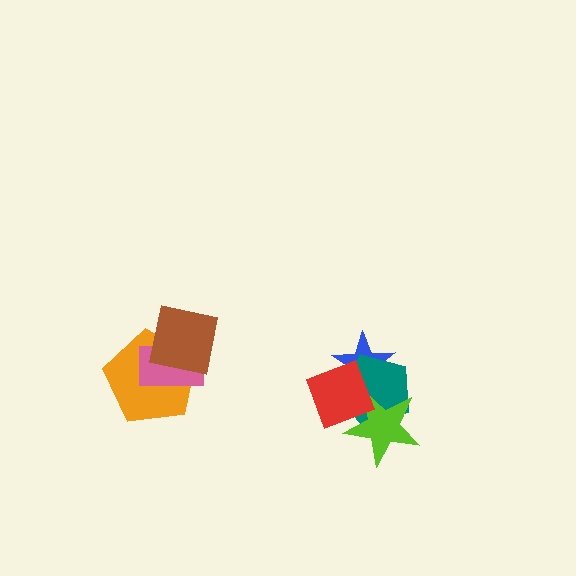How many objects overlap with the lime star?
3 objects overlap with the lime star.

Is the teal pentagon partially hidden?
Yes, it is partially covered by another shape.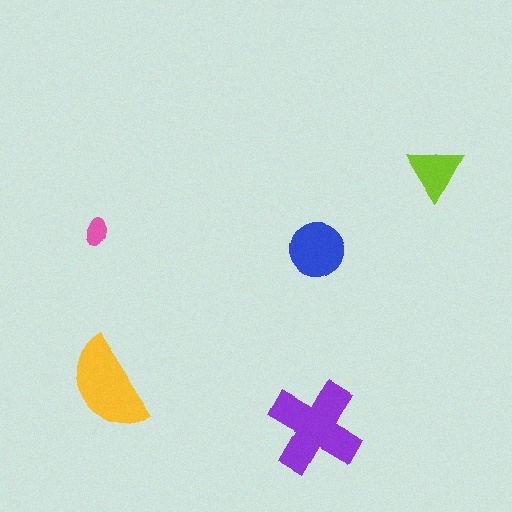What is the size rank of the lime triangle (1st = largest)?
4th.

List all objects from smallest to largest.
The pink ellipse, the lime triangle, the blue circle, the yellow semicircle, the purple cross.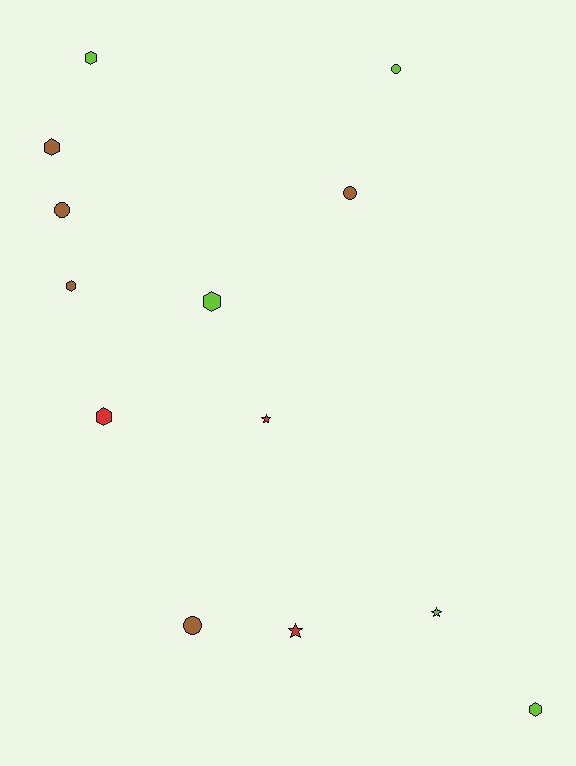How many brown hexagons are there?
There are 2 brown hexagons.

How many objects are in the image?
There are 13 objects.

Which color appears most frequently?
Lime, with 5 objects.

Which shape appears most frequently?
Hexagon, with 6 objects.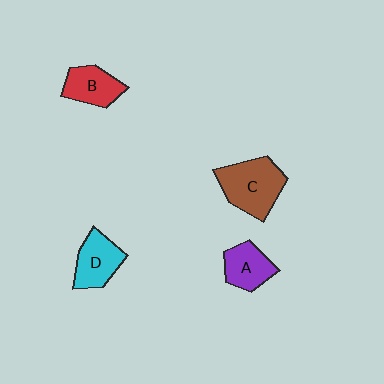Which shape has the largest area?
Shape C (brown).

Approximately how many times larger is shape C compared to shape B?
Approximately 1.5 times.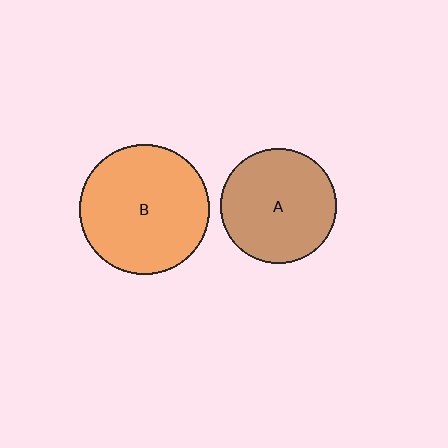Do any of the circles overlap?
No, none of the circles overlap.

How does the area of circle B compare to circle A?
Approximately 1.3 times.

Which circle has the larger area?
Circle B (orange).